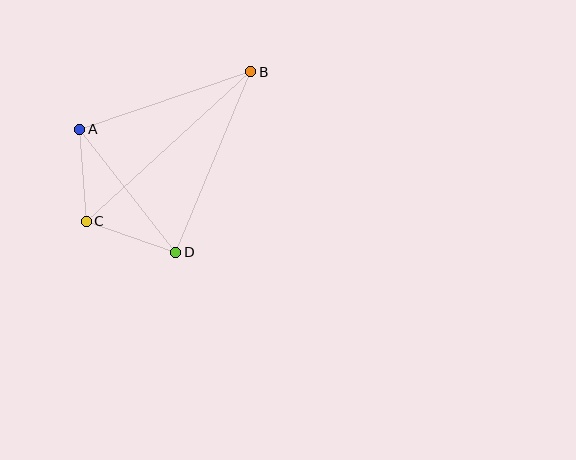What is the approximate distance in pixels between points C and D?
The distance between C and D is approximately 95 pixels.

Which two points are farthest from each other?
Points B and C are farthest from each other.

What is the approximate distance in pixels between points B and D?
The distance between B and D is approximately 196 pixels.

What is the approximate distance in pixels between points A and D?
The distance between A and D is approximately 156 pixels.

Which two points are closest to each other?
Points A and C are closest to each other.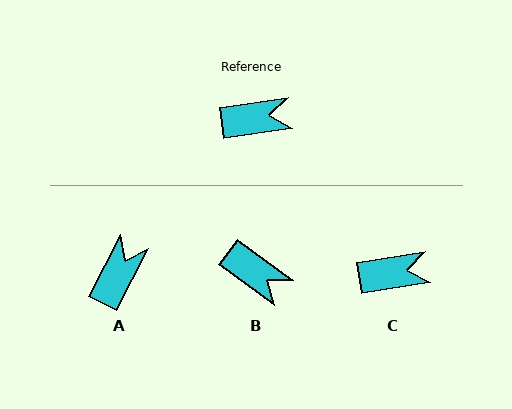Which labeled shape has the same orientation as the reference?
C.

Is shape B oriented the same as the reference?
No, it is off by about 45 degrees.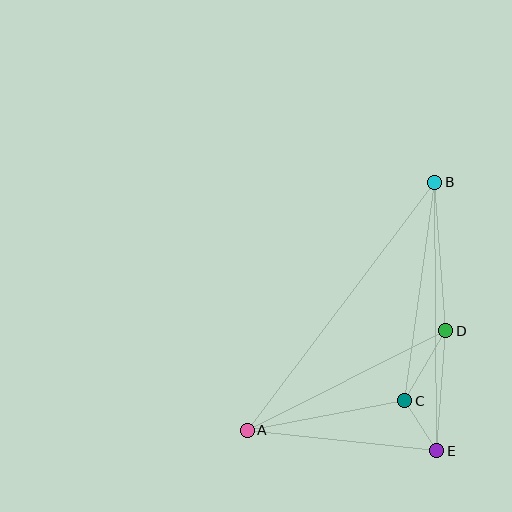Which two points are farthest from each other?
Points A and B are farthest from each other.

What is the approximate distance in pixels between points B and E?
The distance between B and E is approximately 268 pixels.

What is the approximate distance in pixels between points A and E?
The distance between A and E is approximately 191 pixels.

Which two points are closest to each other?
Points C and E are closest to each other.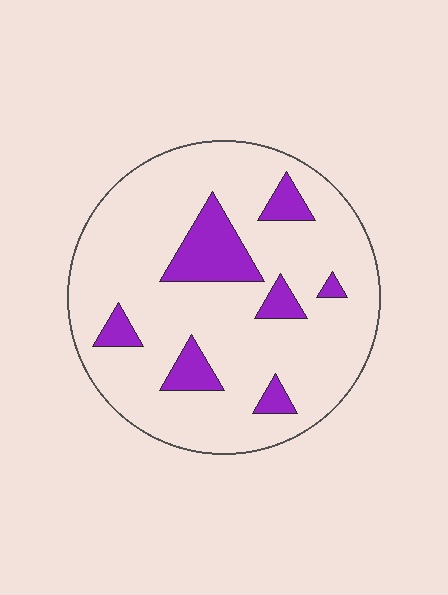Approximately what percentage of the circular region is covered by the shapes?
Approximately 15%.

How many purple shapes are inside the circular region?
7.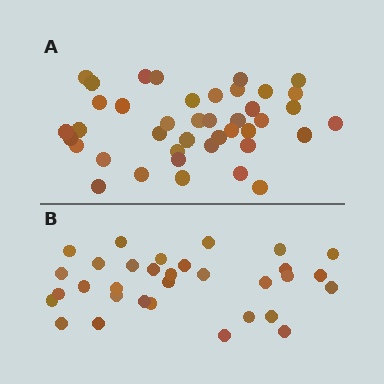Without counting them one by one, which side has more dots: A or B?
Region A (the top region) has more dots.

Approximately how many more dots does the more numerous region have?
Region A has roughly 8 or so more dots than region B.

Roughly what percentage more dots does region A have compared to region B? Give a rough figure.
About 30% more.